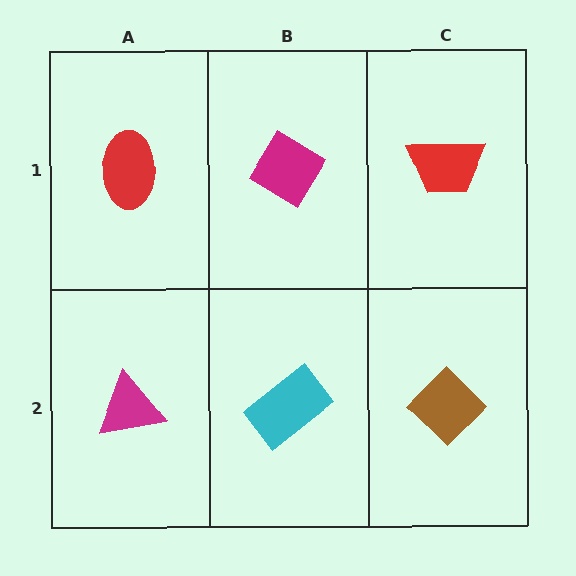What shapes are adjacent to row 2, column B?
A magenta diamond (row 1, column B), a magenta triangle (row 2, column A), a brown diamond (row 2, column C).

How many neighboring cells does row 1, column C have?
2.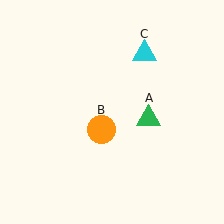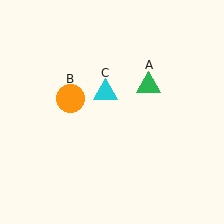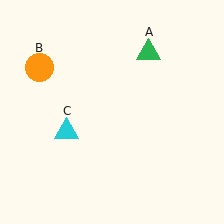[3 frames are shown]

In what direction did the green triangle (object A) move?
The green triangle (object A) moved up.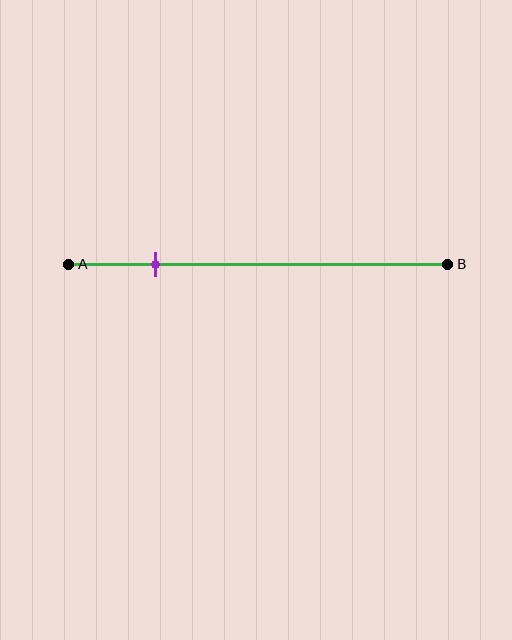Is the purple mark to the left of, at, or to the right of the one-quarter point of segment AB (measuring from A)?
The purple mark is approximately at the one-quarter point of segment AB.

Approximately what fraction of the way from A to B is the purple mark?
The purple mark is approximately 25% of the way from A to B.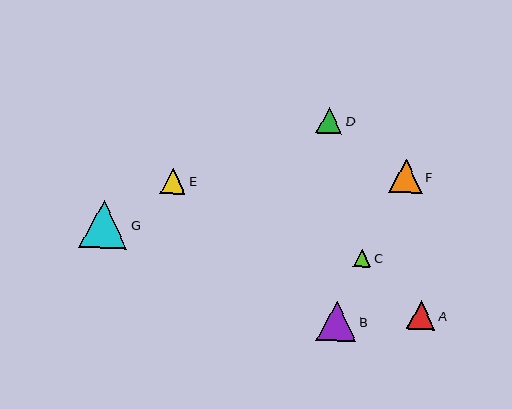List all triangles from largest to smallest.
From largest to smallest: G, B, F, A, D, E, C.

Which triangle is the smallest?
Triangle C is the smallest with a size of approximately 17 pixels.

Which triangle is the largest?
Triangle G is the largest with a size of approximately 48 pixels.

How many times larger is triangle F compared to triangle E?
Triangle F is approximately 1.3 times the size of triangle E.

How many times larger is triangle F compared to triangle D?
Triangle F is approximately 1.3 times the size of triangle D.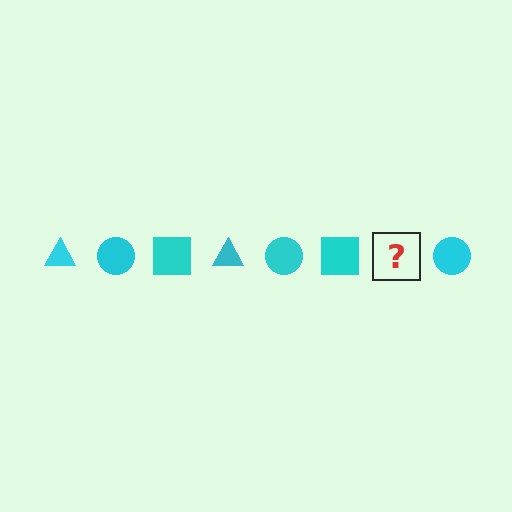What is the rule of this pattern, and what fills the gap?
The rule is that the pattern cycles through triangle, circle, square shapes in cyan. The gap should be filled with a cyan triangle.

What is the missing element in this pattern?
The missing element is a cyan triangle.